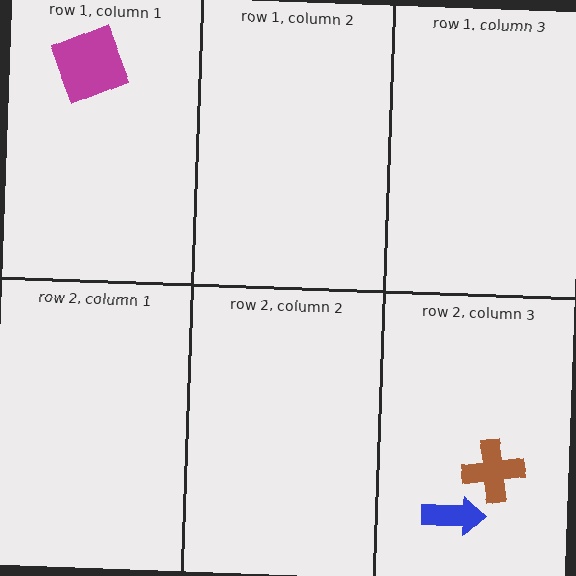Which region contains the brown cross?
The row 2, column 3 region.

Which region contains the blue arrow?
The row 2, column 3 region.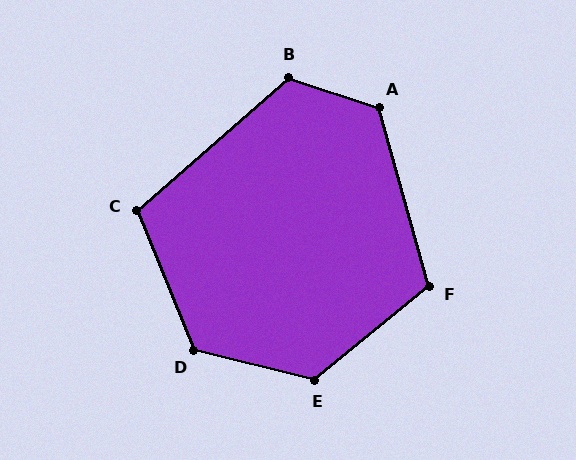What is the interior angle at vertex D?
Approximately 126 degrees (obtuse).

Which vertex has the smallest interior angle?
C, at approximately 109 degrees.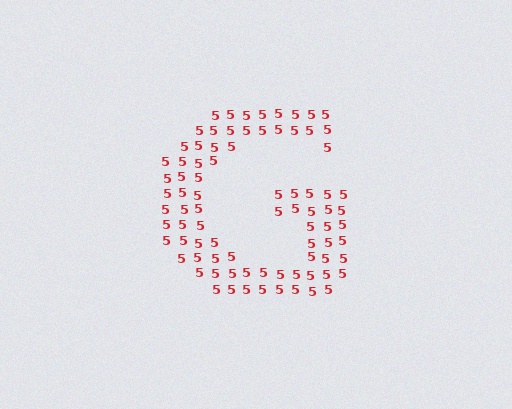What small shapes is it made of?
It is made of small digit 5's.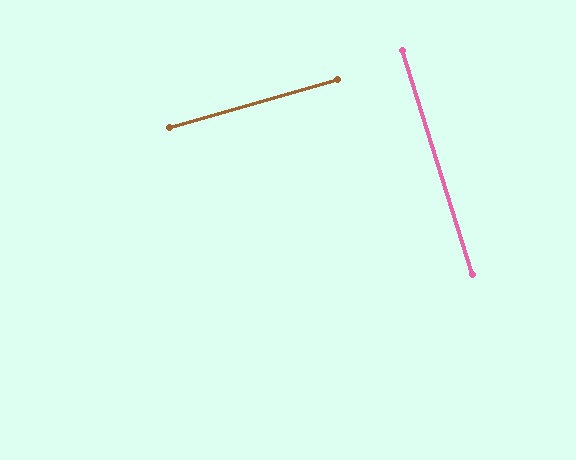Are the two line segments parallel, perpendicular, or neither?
Perpendicular — they meet at approximately 89°.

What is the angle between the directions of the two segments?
Approximately 89 degrees.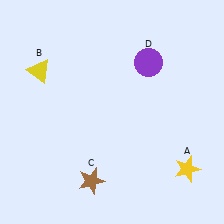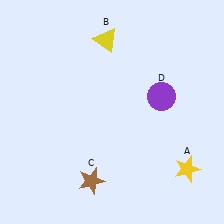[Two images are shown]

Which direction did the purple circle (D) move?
The purple circle (D) moved down.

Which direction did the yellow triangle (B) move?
The yellow triangle (B) moved right.